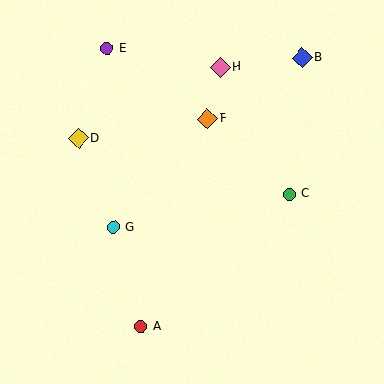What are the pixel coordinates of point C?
Point C is at (289, 194).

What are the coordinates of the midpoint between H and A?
The midpoint between H and A is at (181, 197).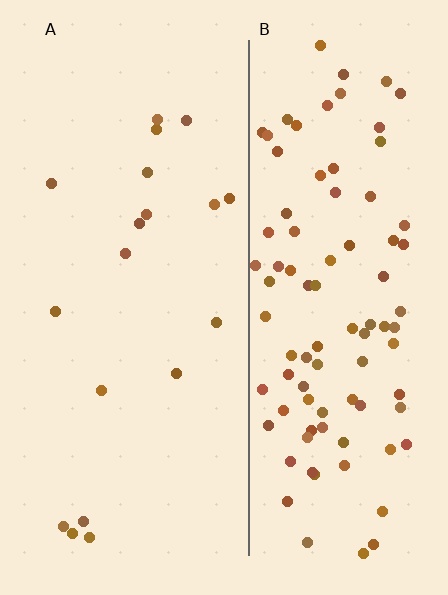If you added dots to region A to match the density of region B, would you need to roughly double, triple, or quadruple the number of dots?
Approximately quadruple.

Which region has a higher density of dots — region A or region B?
B (the right).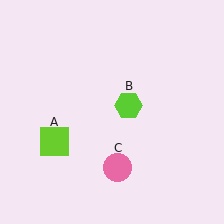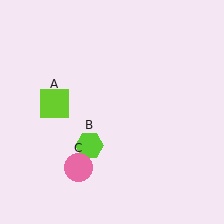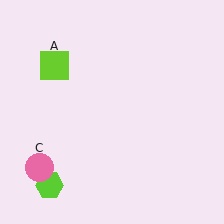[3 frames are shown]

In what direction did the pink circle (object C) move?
The pink circle (object C) moved left.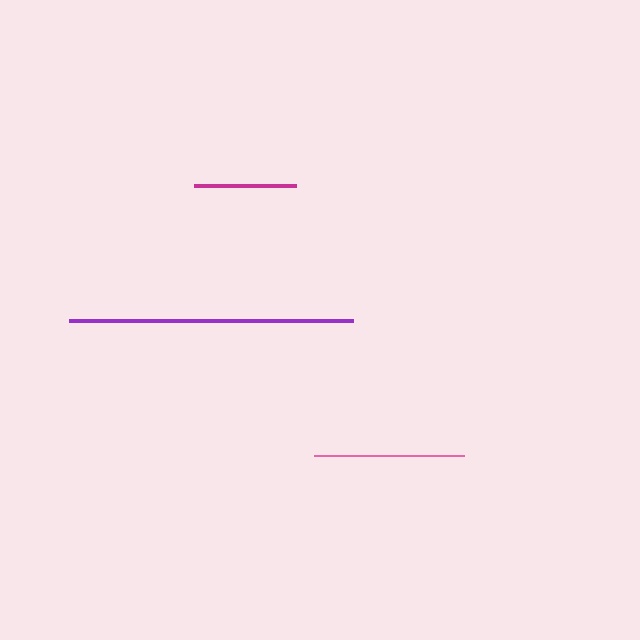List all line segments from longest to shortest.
From longest to shortest: purple, pink, magenta.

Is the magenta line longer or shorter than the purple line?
The purple line is longer than the magenta line.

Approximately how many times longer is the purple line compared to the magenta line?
The purple line is approximately 2.8 times the length of the magenta line.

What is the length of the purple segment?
The purple segment is approximately 283 pixels long.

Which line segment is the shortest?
The magenta line is the shortest at approximately 101 pixels.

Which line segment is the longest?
The purple line is the longest at approximately 283 pixels.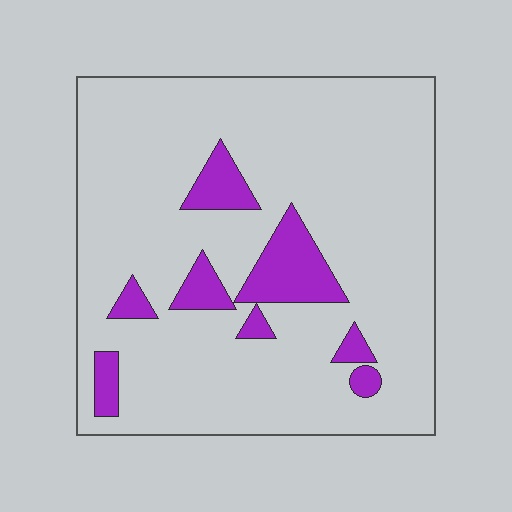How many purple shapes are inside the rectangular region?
8.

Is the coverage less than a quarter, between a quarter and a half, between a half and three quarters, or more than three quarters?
Less than a quarter.